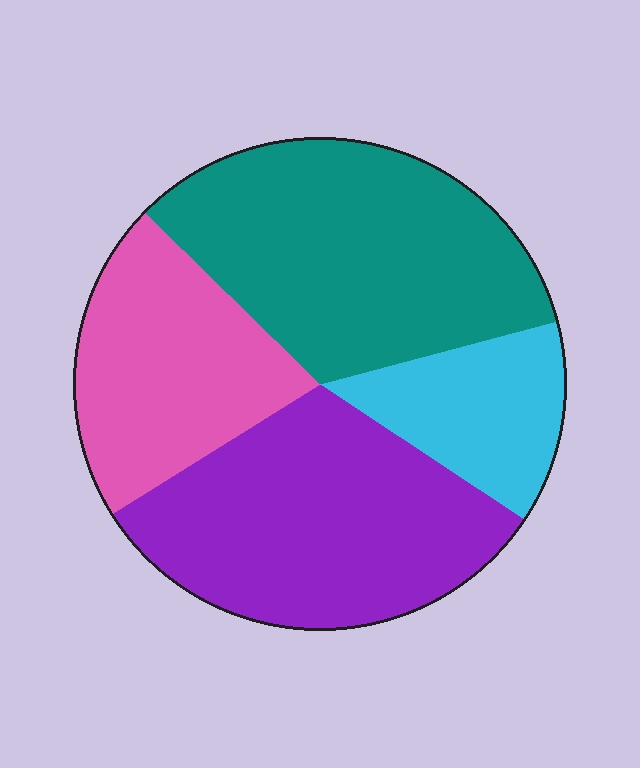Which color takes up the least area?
Cyan, at roughly 15%.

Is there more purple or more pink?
Purple.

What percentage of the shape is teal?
Teal covers roughly 35% of the shape.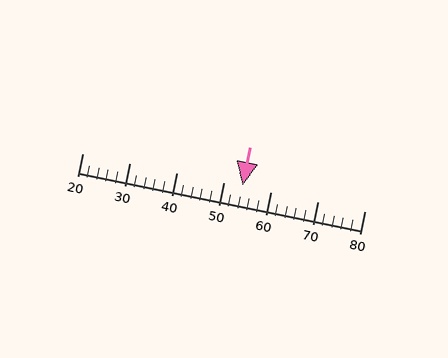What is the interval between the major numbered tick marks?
The major tick marks are spaced 10 units apart.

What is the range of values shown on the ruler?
The ruler shows values from 20 to 80.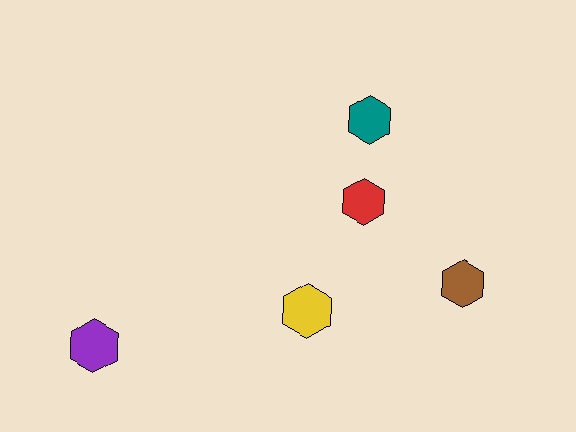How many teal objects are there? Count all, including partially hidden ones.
There is 1 teal object.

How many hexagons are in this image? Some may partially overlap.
There are 5 hexagons.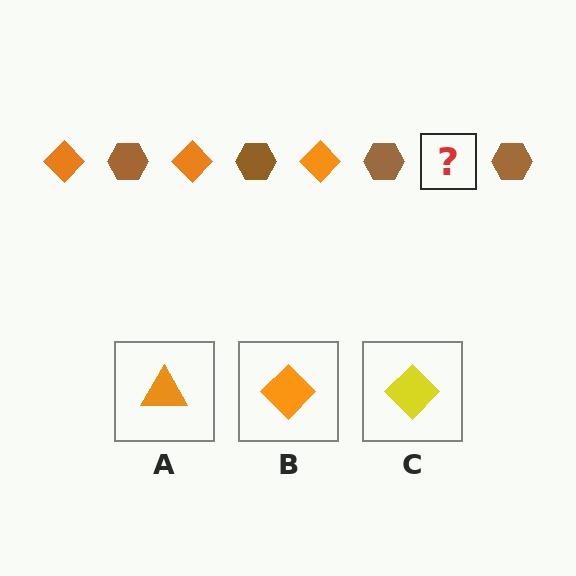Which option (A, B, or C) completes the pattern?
B.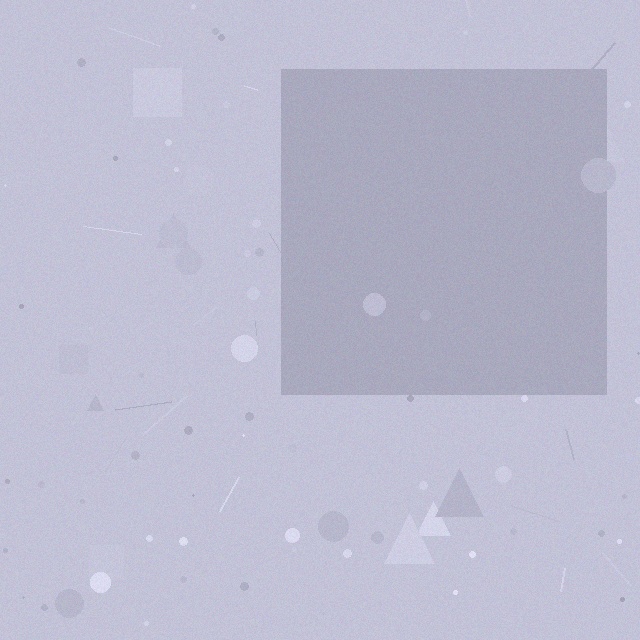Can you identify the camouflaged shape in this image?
The camouflaged shape is a square.